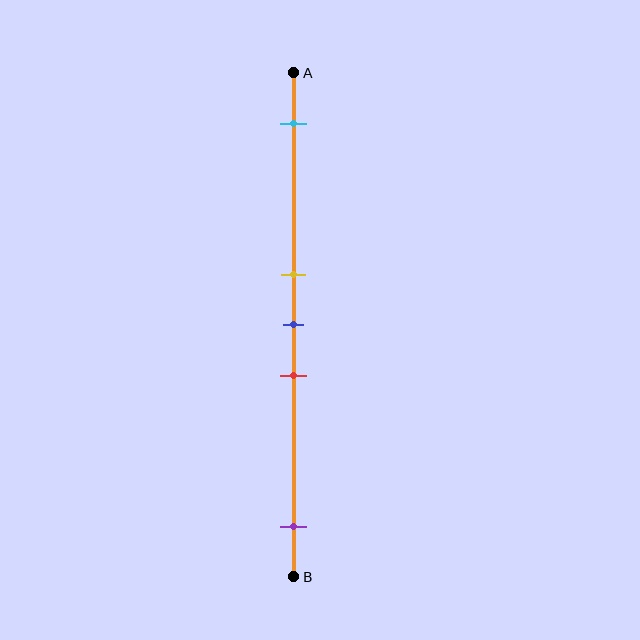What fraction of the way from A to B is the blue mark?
The blue mark is approximately 50% (0.5) of the way from A to B.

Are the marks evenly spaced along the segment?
No, the marks are not evenly spaced.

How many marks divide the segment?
There are 5 marks dividing the segment.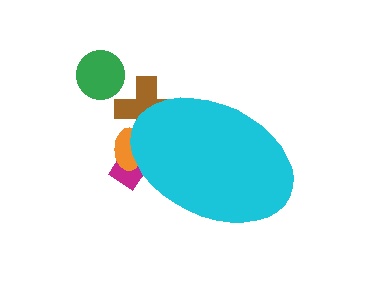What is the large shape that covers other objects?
A cyan ellipse.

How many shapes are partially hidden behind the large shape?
3 shapes are partially hidden.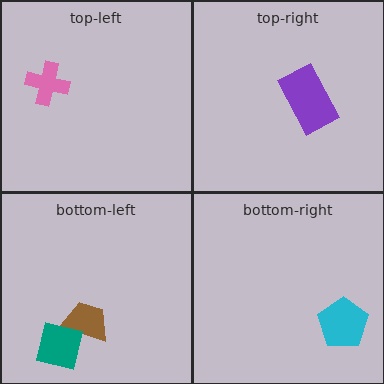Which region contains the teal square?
The bottom-left region.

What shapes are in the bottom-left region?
The brown trapezoid, the teal square.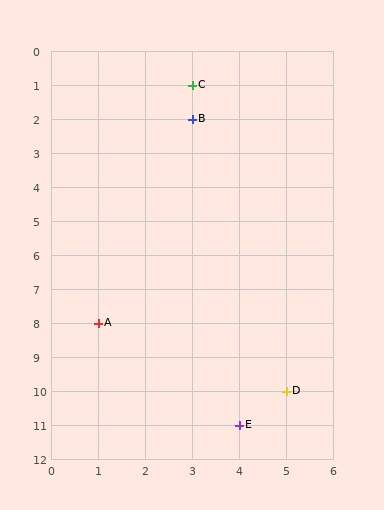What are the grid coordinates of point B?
Point B is at grid coordinates (3, 2).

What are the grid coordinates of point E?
Point E is at grid coordinates (4, 11).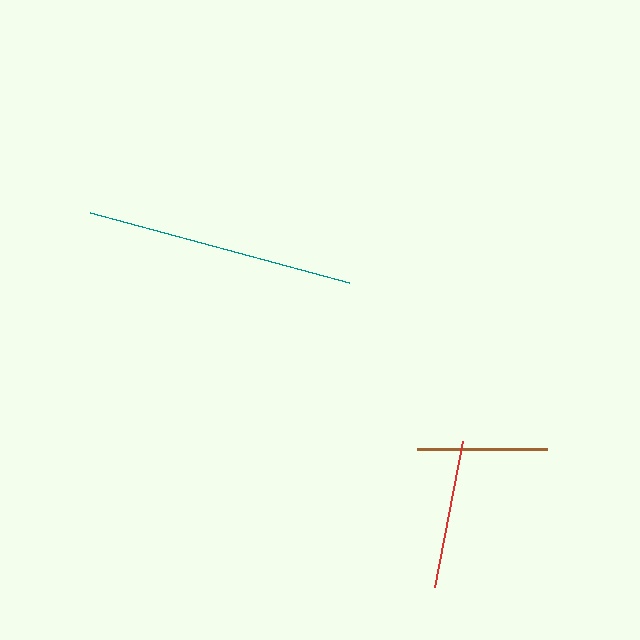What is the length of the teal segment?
The teal segment is approximately 268 pixels long.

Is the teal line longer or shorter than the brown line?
The teal line is longer than the brown line.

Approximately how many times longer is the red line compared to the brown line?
The red line is approximately 1.1 times the length of the brown line.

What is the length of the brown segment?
The brown segment is approximately 131 pixels long.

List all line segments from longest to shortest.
From longest to shortest: teal, red, brown.